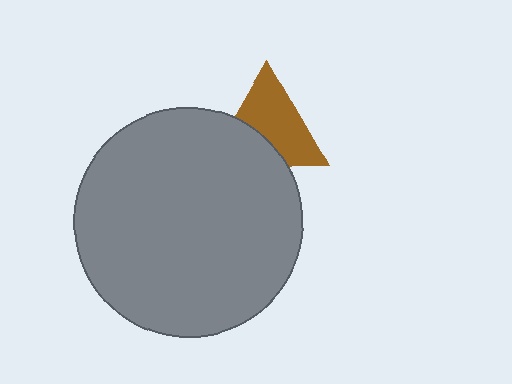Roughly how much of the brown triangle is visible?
About half of it is visible (roughly 64%).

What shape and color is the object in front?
The object in front is a gray circle.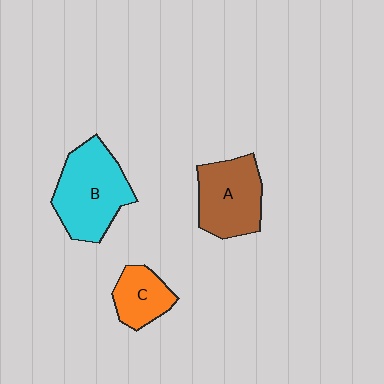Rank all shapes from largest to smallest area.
From largest to smallest: B (cyan), A (brown), C (orange).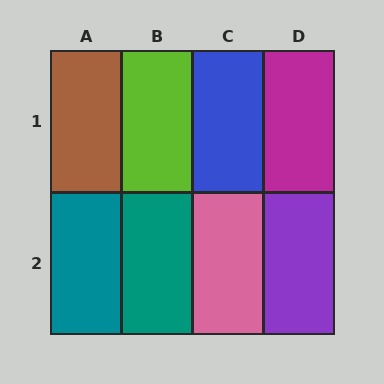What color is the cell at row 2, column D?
Purple.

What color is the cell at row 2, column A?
Teal.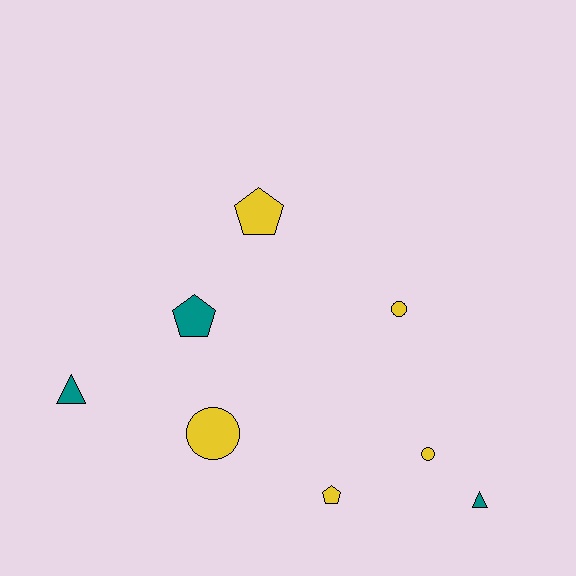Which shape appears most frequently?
Pentagon, with 3 objects.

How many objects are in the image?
There are 8 objects.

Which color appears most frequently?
Yellow, with 5 objects.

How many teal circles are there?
There are no teal circles.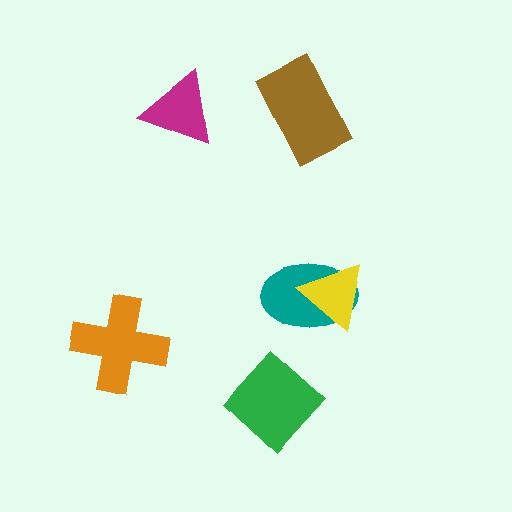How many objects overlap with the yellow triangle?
1 object overlaps with the yellow triangle.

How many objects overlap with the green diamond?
0 objects overlap with the green diamond.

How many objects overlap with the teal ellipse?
1 object overlaps with the teal ellipse.